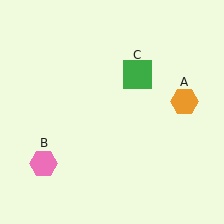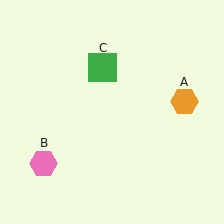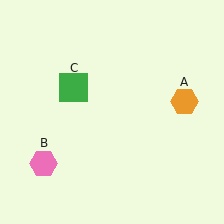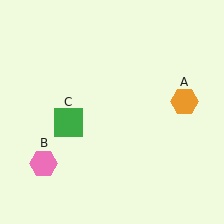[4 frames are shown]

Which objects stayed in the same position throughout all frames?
Orange hexagon (object A) and pink hexagon (object B) remained stationary.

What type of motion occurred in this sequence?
The green square (object C) rotated counterclockwise around the center of the scene.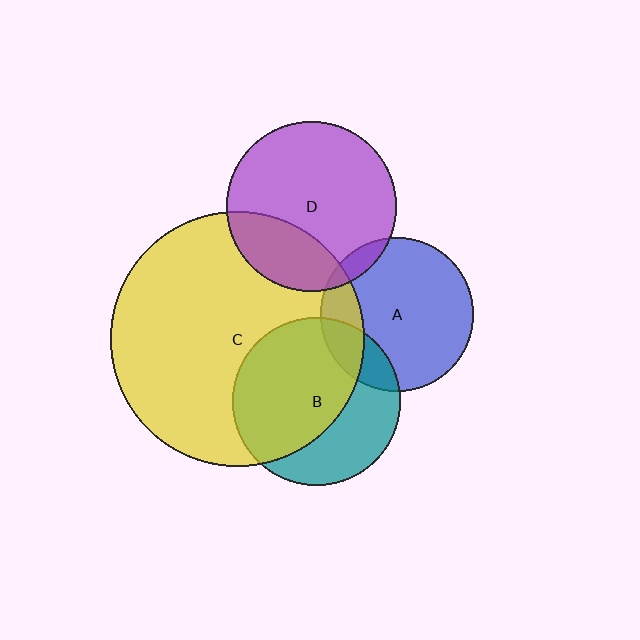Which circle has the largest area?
Circle C (yellow).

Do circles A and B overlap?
Yes.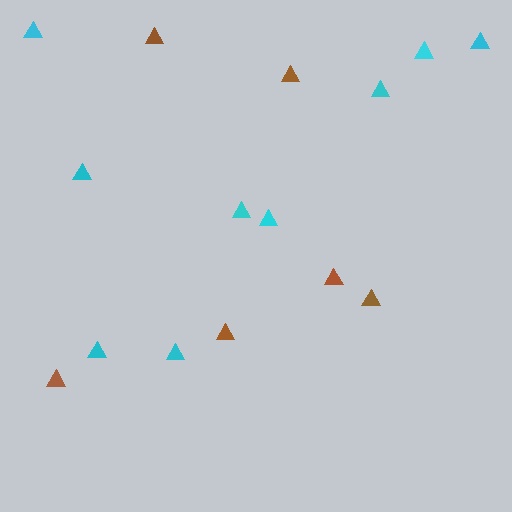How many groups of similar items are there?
There are 2 groups: one group of brown triangles (6) and one group of cyan triangles (9).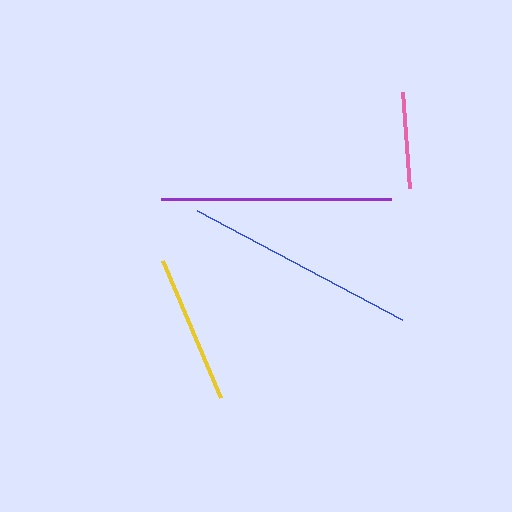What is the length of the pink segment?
The pink segment is approximately 96 pixels long.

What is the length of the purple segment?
The purple segment is approximately 230 pixels long.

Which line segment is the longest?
The blue line is the longest at approximately 232 pixels.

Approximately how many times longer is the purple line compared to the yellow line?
The purple line is approximately 1.5 times the length of the yellow line.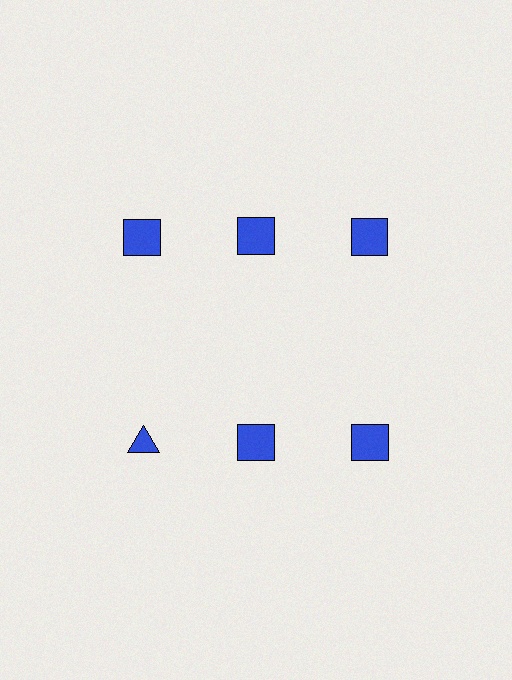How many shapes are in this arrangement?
There are 6 shapes arranged in a grid pattern.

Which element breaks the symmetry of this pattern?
The blue triangle in the second row, leftmost column breaks the symmetry. All other shapes are blue squares.